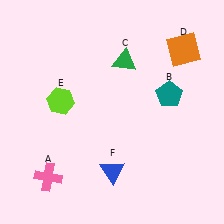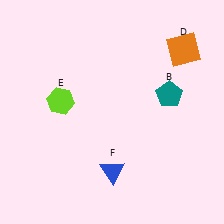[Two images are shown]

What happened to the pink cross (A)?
The pink cross (A) was removed in Image 2. It was in the bottom-left area of Image 1.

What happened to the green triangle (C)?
The green triangle (C) was removed in Image 2. It was in the top-right area of Image 1.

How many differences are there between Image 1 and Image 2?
There are 2 differences between the two images.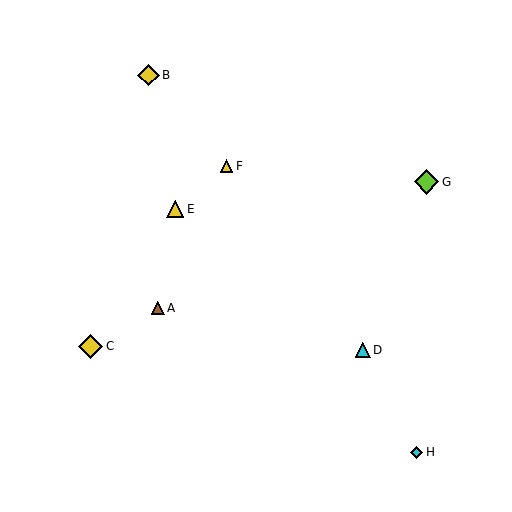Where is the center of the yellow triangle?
The center of the yellow triangle is at (226, 166).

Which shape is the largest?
The lime diamond (labeled G) is the largest.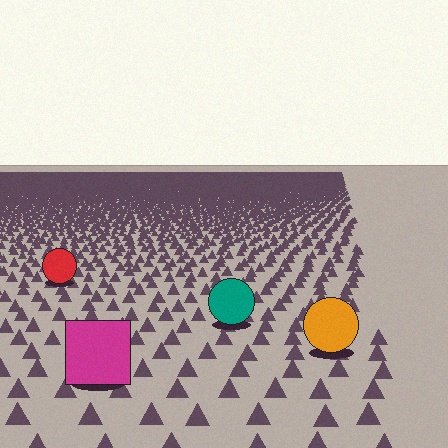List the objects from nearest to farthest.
From nearest to farthest: the magenta square, the orange circle, the teal circle, the red circle.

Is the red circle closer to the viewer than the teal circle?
No. The teal circle is closer — you can tell from the texture gradient: the ground texture is coarser near it.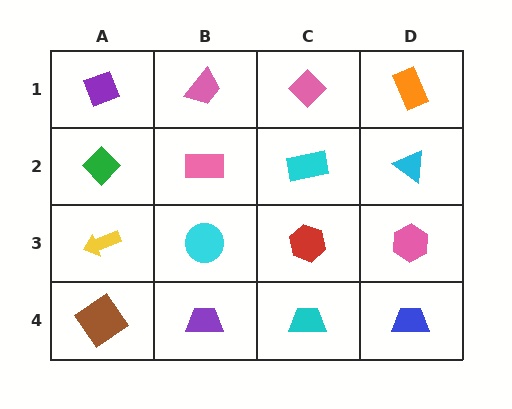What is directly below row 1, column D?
A cyan triangle.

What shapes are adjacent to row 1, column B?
A pink rectangle (row 2, column B), a purple diamond (row 1, column A), a pink diamond (row 1, column C).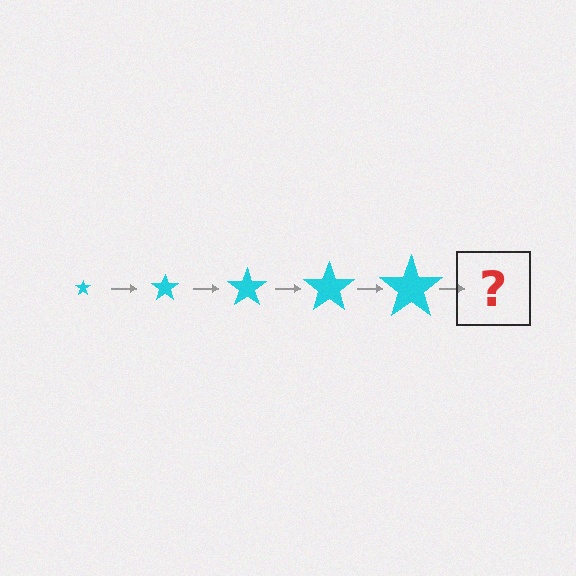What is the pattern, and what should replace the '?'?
The pattern is that the star gets progressively larger each step. The '?' should be a cyan star, larger than the previous one.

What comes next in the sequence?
The next element should be a cyan star, larger than the previous one.